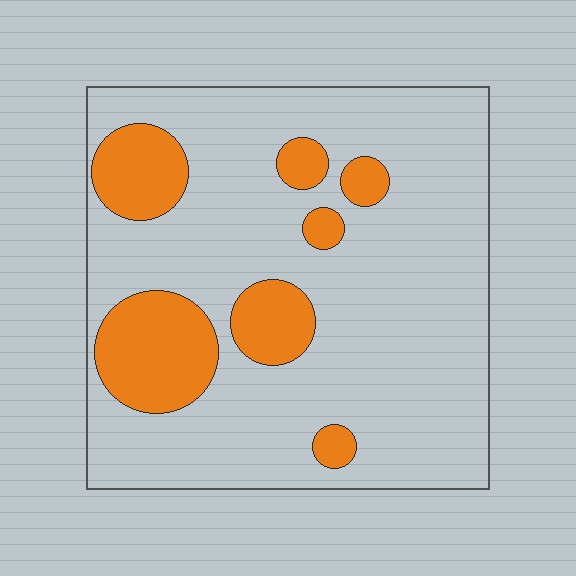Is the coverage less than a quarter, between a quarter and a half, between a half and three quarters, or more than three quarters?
Less than a quarter.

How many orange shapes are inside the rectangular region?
7.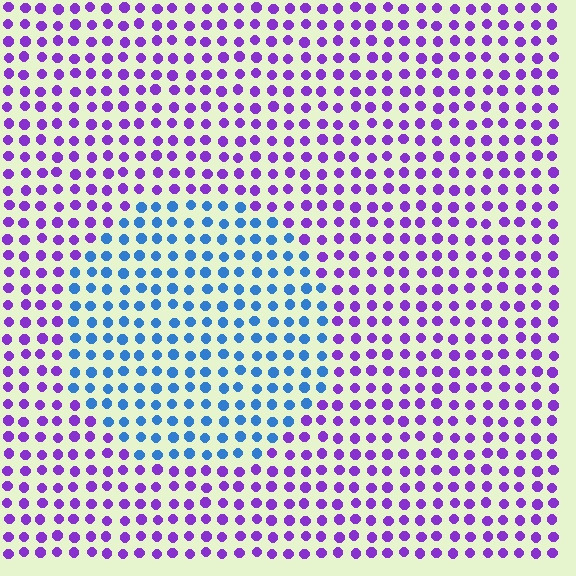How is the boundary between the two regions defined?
The boundary is defined purely by a slight shift in hue (about 62 degrees). Spacing, size, and orientation are identical on both sides.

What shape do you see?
I see a circle.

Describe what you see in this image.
The image is filled with small purple elements in a uniform arrangement. A circle-shaped region is visible where the elements are tinted to a slightly different hue, forming a subtle color boundary.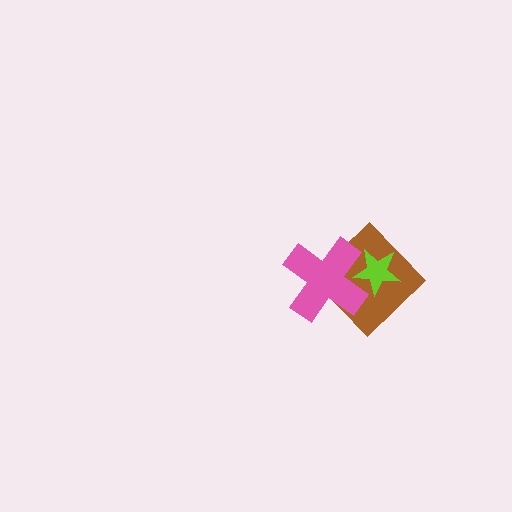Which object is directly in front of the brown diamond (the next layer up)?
The lime star is directly in front of the brown diamond.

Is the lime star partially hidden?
Yes, it is partially covered by another shape.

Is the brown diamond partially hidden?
Yes, it is partially covered by another shape.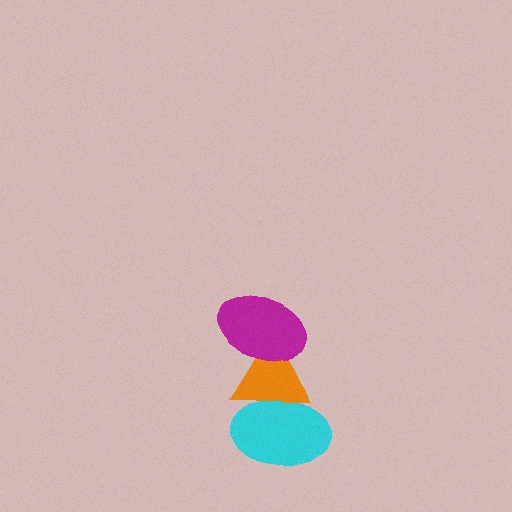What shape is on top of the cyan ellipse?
The orange triangle is on top of the cyan ellipse.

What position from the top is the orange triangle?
The orange triangle is 2nd from the top.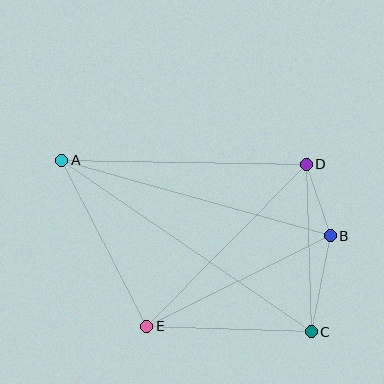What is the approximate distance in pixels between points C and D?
The distance between C and D is approximately 168 pixels.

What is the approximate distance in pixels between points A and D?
The distance between A and D is approximately 244 pixels.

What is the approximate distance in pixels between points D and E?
The distance between D and E is approximately 228 pixels.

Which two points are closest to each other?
Points B and D are closest to each other.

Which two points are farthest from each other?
Points A and C are farthest from each other.